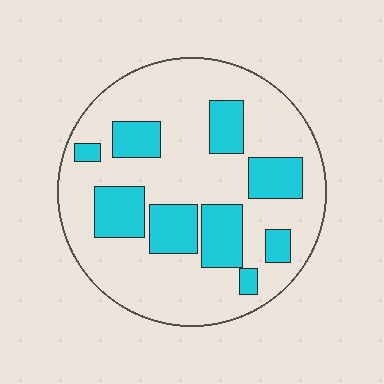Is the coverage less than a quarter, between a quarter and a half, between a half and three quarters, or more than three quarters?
Between a quarter and a half.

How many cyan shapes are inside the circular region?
9.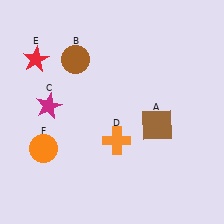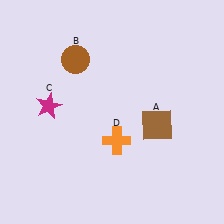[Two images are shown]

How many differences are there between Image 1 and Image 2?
There are 2 differences between the two images.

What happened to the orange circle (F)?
The orange circle (F) was removed in Image 2. It was in the bottom-left area of Image 1.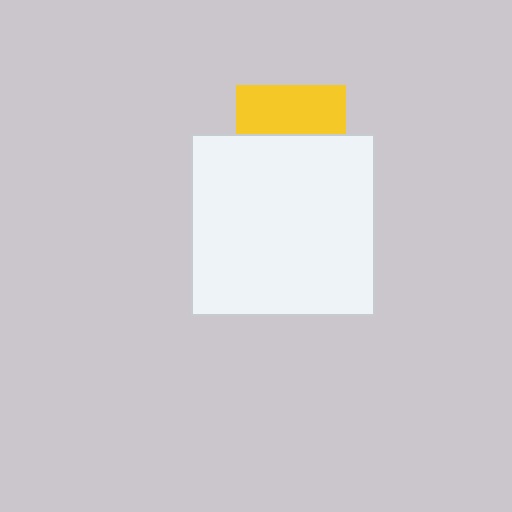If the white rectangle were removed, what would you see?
You would see the complete yellow square.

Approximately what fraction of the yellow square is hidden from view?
Roughly 56% of the yellow square is hidden behind the white rectangle.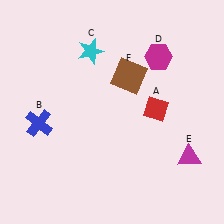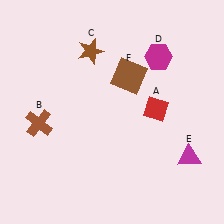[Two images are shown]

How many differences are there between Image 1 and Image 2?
There are 2 differences between the two images.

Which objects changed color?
B changed from blue to brown. C changed from cyan to brown.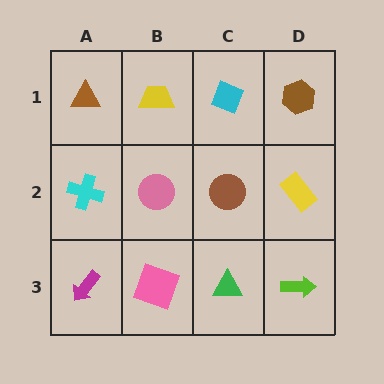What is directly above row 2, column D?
A brown hexagon.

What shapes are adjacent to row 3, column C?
A brown circle (row 2, column C), a pink square (row 3, column B), a lime arrow (row 3, column D).